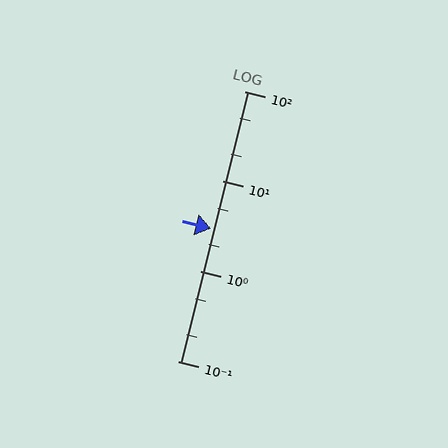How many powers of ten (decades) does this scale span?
The scale spans 3 decades, from 0.1 to 100.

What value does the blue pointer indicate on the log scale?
The pointer indicates approximately 3.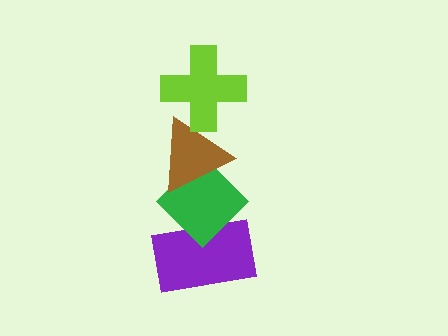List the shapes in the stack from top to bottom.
From top to bottom: the lime cross, the brown triangle, the green diamond, the purple rectangle.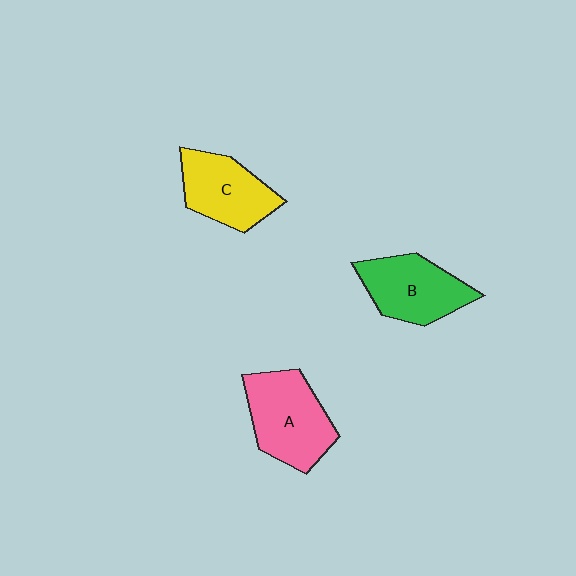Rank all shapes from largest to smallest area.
From largest to smallest: A (pink), B (green), C (yellow).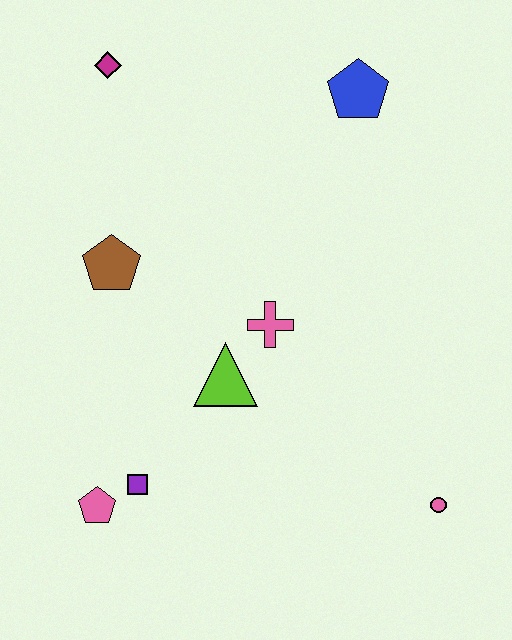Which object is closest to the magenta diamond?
The brown pentagon is closest to the magenta diamond.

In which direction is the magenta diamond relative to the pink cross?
The magenta diamond is above the pink cross.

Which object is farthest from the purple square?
The blue pentagon is farthest from the purple square.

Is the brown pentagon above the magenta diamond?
No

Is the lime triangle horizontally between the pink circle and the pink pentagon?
Yes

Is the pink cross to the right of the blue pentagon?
No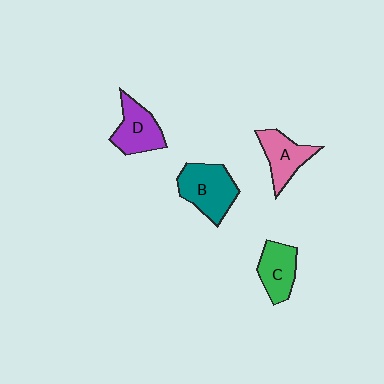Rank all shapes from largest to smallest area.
From largest to smallest: B (teal), D (purple), A (pink), C (green).